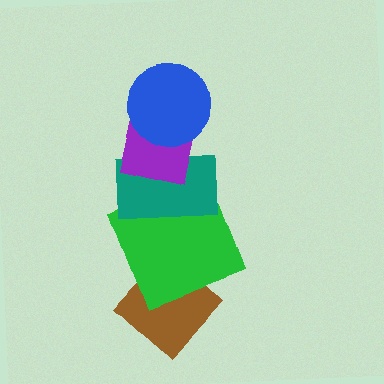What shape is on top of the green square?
The teal rectangle is on top of the green square.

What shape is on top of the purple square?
The blue circle is on top of the purple square.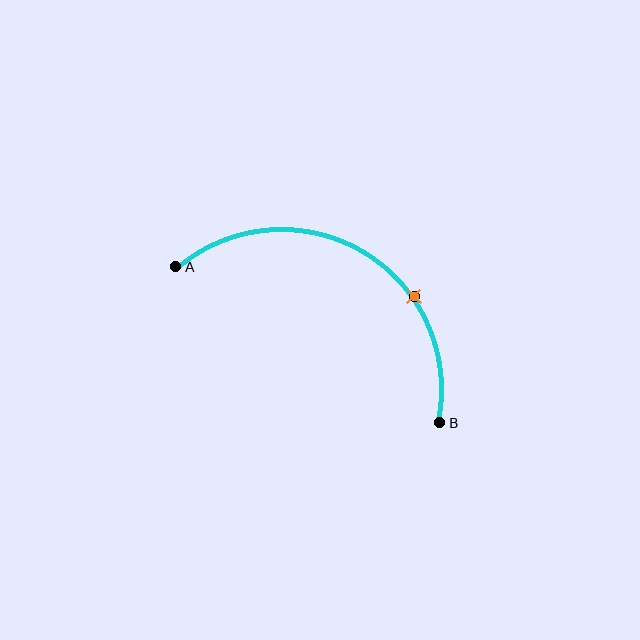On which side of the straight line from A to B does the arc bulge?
The arc bulges above the straight line connecting A and B.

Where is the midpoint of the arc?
The arc midpoint is the point on the curve farthest from the straight line joining A and B. It sits above that line.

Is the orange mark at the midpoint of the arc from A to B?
No. The orange mark lies on the arc but is closer to endpoint B. The arc midpoint would be at the point on the curve equidistant along the arc from both A and B.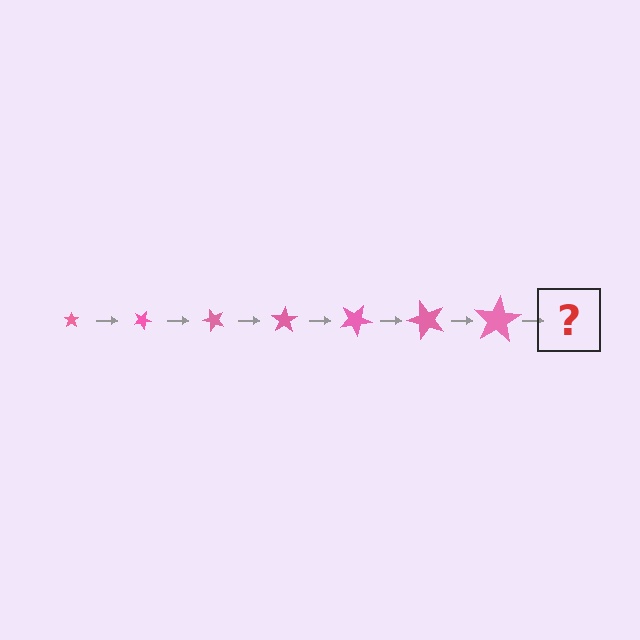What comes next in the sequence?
The next element should be a star, larger than the previous one and rotated 175 degrees from the start.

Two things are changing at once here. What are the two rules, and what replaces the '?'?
The two rules are that the star grows larger each step and it rotates 25 degrees each step. The '?' should be a star, larger than the previous one and rotated 175 degrees from the start.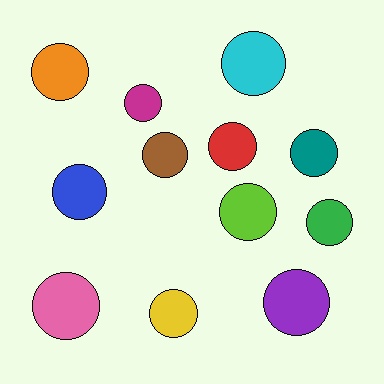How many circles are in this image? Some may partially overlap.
There are 12 circles.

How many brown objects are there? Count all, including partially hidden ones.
There is 1 brown object.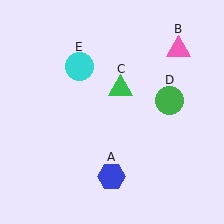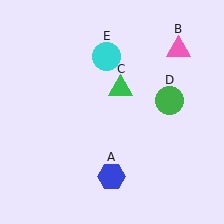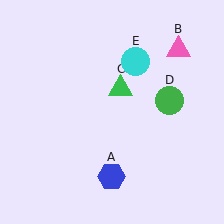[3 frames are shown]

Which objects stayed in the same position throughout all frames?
Blue hexagon (object A) and pink triangle (object B) and green triangle (object C) and green circle (object D) remained stationary.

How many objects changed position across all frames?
1 object changed position: cyan circle (object E).